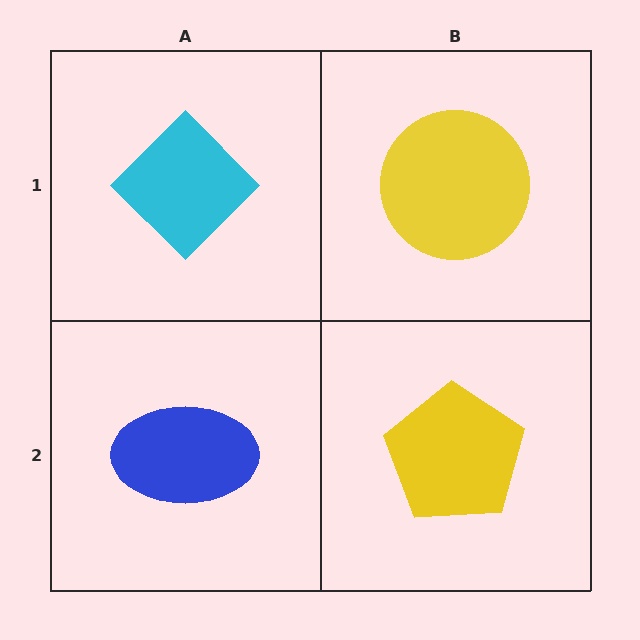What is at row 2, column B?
A yellow pentagon.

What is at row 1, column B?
A yellow circle.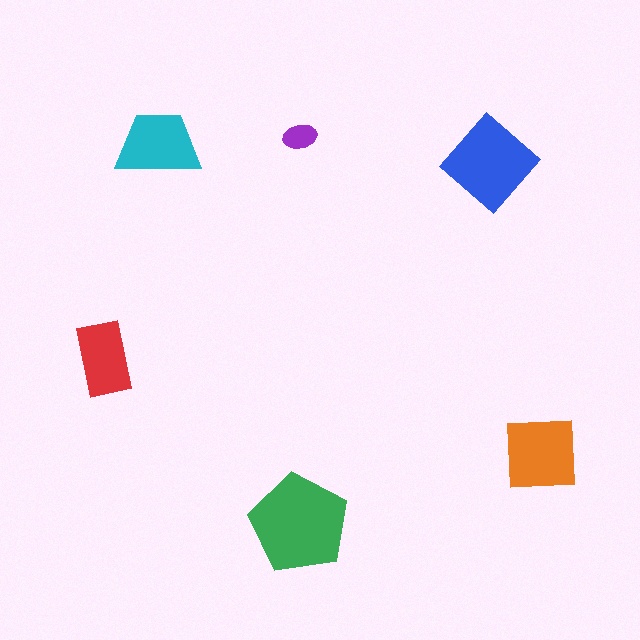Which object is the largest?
The green pentagon.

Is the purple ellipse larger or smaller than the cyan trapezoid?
Smaller.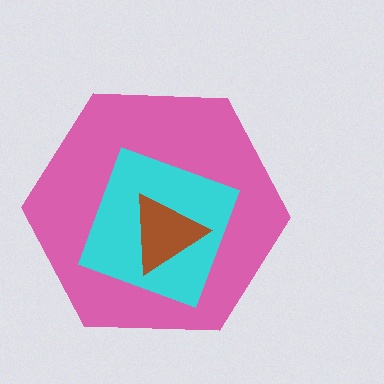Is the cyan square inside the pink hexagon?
Yes.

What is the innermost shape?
The brown triangle.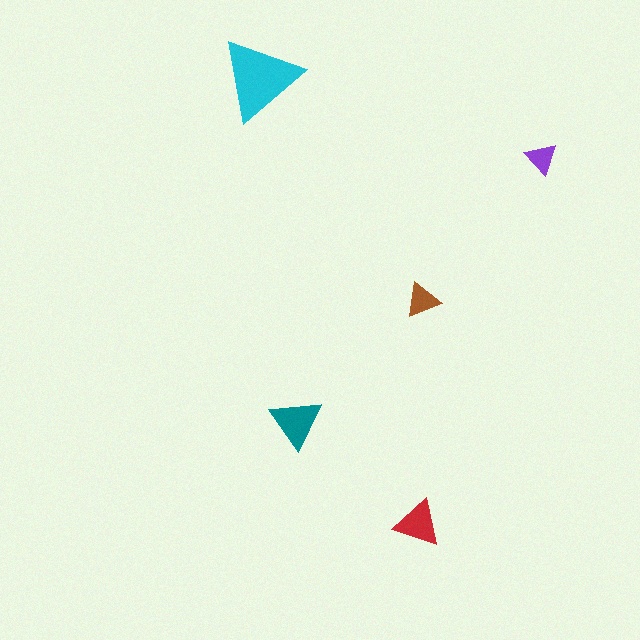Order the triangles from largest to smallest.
the cyan one, the teal one, the red one, the brown one, the purple one.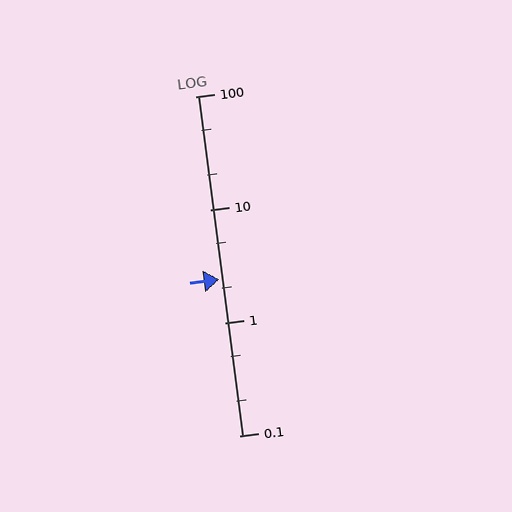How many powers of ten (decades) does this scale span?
The scale spans 3 decades, from 0.1 to 100.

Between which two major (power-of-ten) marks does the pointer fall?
The pointer is between 1 and 10.